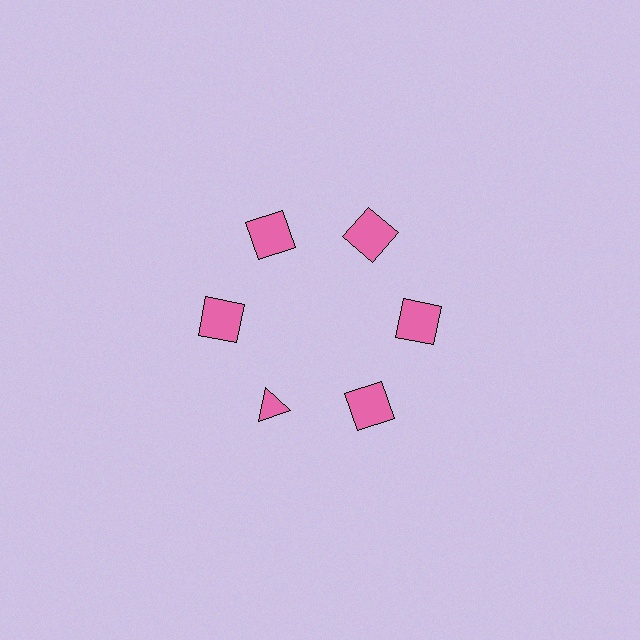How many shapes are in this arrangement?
There are 6 shapes arranged in a ring pattern.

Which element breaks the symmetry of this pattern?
The pink triangle at roughly the 7 o'clock position breaks the symmetry. All other shapes are pink squares.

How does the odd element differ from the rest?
It has a different shape: triangle instead of square.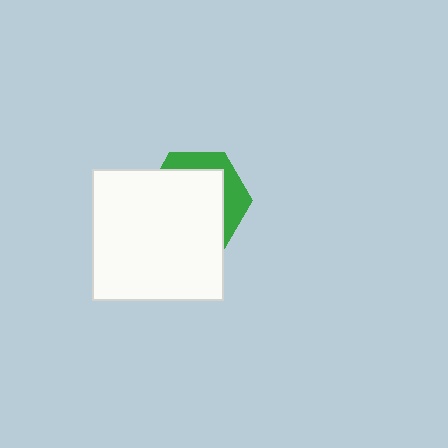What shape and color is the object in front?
The object in front is a white square.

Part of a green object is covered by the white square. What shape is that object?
It is a hexagon.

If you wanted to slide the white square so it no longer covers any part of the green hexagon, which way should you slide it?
Slide it toward the lower-left — that is the most direct way to separate the two shapes.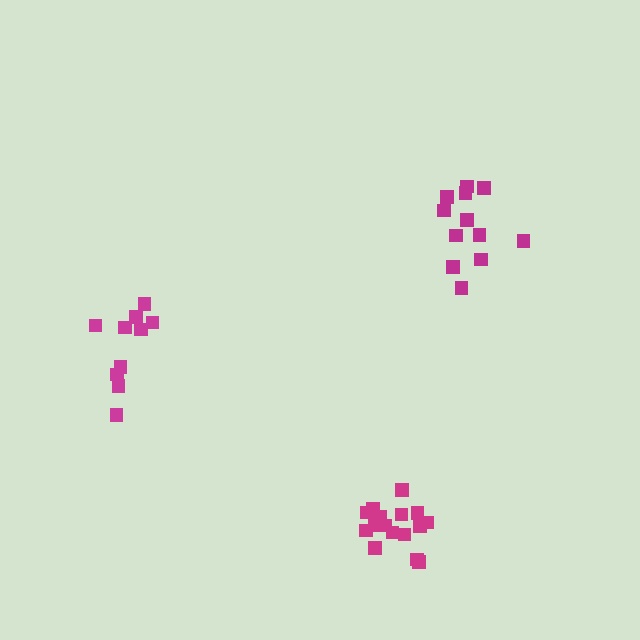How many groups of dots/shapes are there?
There are 3 groups.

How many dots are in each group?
Group 1: 12 dots, Group 2: 16 dots, Group 3: 10 dots (38 total).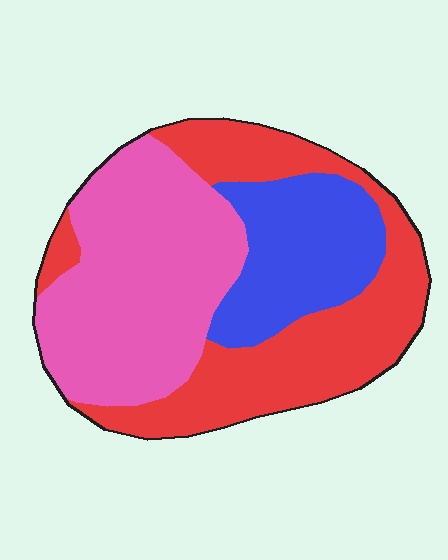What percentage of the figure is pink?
Pink takes up about two fifths (2/5) of the figure.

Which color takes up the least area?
Blue, at roughly 20%.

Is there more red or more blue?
Red.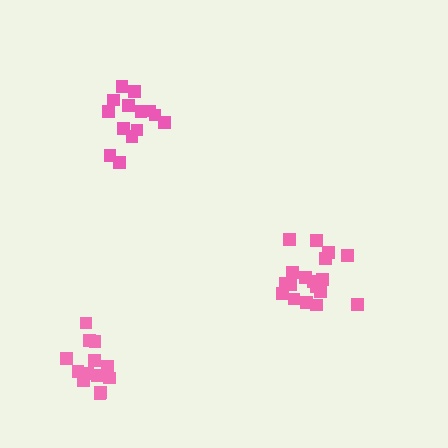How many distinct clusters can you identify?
There are 3 distinct clusters.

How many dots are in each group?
Group 1: 13 dots, Group 2: 14 dots, Group 3: 18 dots (45 total).